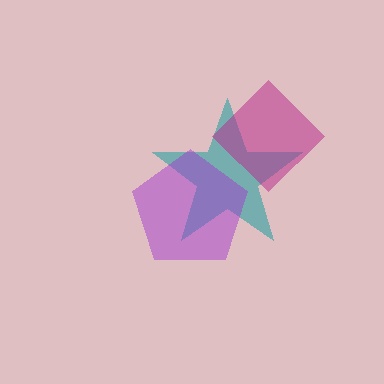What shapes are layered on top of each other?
The layered shapes are: a teal star, a magenta diamond, a purple pentagon.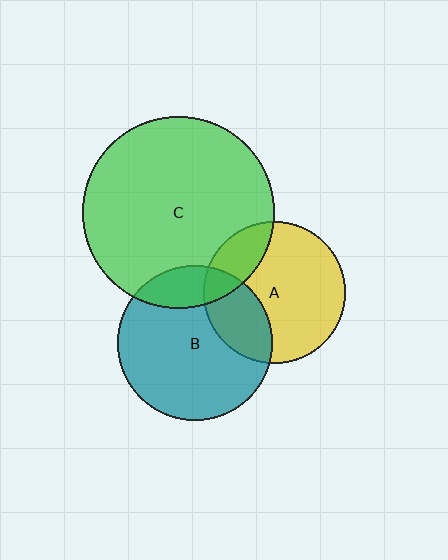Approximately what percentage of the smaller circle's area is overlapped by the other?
Approximately 20%.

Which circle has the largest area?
Circle C (green).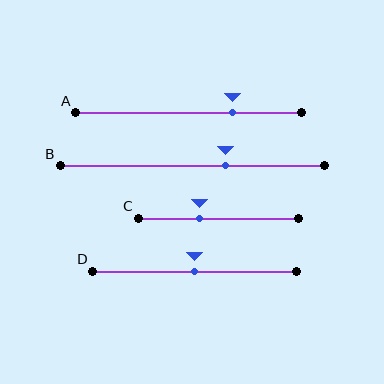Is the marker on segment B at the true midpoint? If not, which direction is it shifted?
No, the marker on segment B is shifted to the right by about 13% of the segment length.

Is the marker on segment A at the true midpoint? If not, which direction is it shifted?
No, the marker on segment A is shifted to the right by about 20% of the segment length.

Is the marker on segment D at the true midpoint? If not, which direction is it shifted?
Yes, the marker on segment D is at the true midpoint.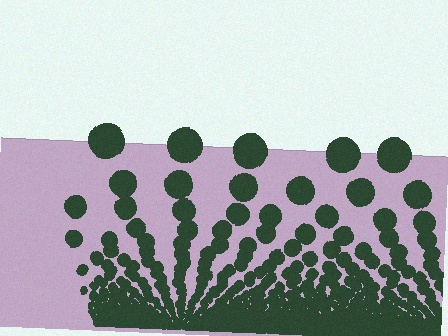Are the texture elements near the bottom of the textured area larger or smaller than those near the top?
Smaller. The gradient is inverted — elements near the bottom are smaller and denser.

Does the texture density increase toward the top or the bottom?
Density increases toward the bottom.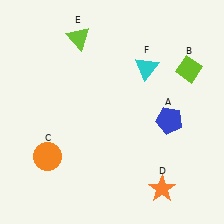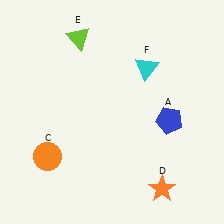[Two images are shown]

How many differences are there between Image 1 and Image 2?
There is 1 difference between the two images.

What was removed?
The lime diamond (B) was removed in Image 2.